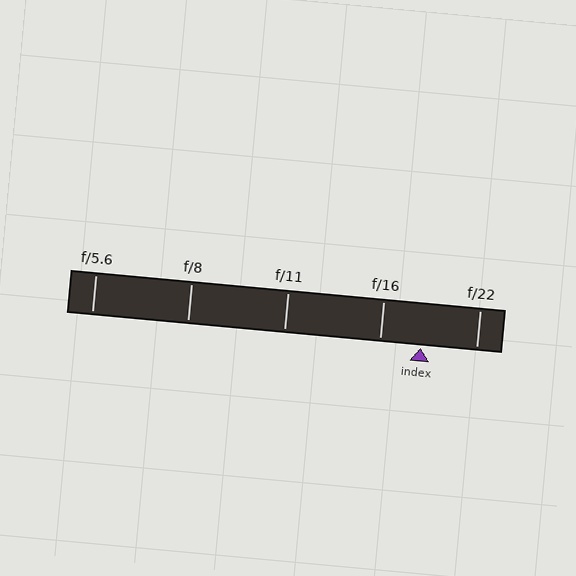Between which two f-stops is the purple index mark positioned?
The index mark is between f/16 and f/22.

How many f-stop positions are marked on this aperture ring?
There are 5 f-stop positions marked.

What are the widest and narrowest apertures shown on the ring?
The widest aperture shown is f/5.6 and the narrowest is f/22.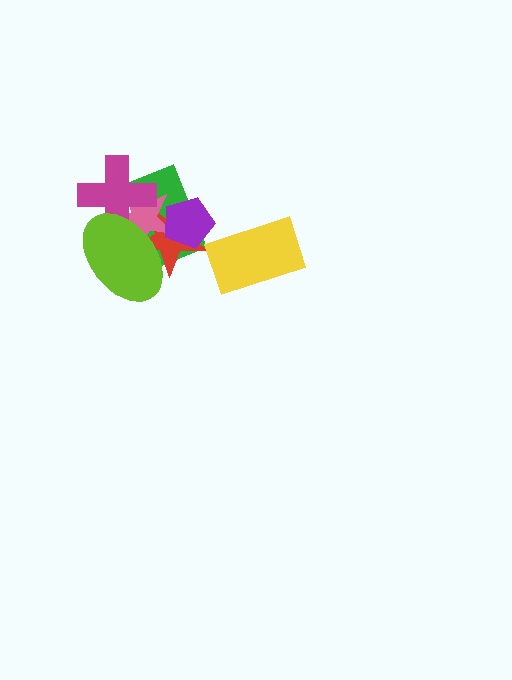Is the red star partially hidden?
Yes, it is partially covered by another shape.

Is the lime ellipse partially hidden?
No, no other shape covers it.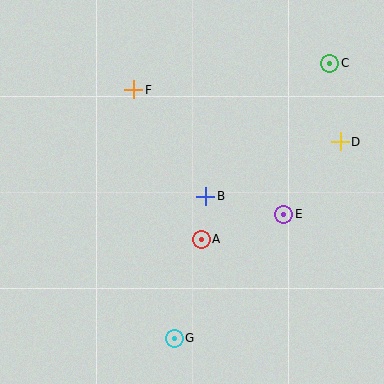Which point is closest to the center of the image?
Point B at (206, 196) is closest to the center.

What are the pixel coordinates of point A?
Point A is at (201, 239).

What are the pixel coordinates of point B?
Point B is at (206, 196).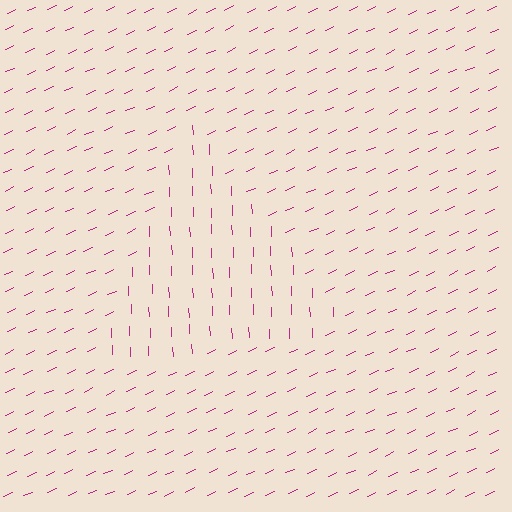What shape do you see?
I see a triangle.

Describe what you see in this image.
The image is filled with small magenta line segments. A triangle region in the image has lines oriented differently from the surrounding lines, creating a visible texture boundary.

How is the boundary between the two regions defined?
The boundary is defined purely by a change in line orientation (approximately 68 degrees difference). All lines are the same color and thickness.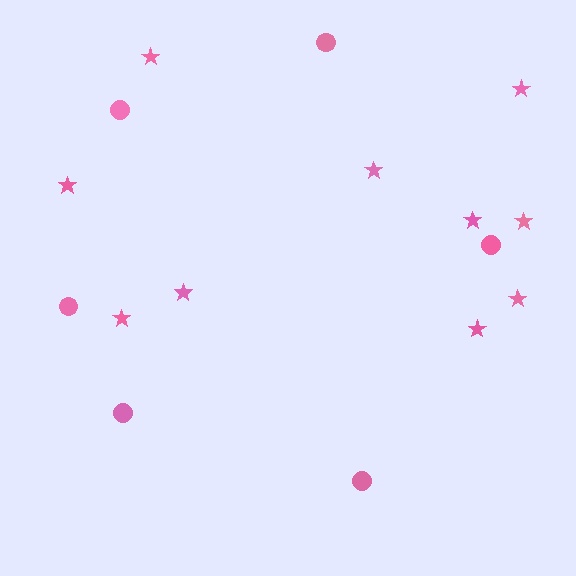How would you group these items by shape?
There are 2 groups: one group of circles (6) and one group of stars (10).